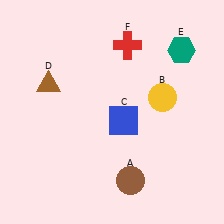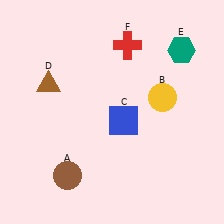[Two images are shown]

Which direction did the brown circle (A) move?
The brown circle (A) moved left.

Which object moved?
The brown circle (A) moved left.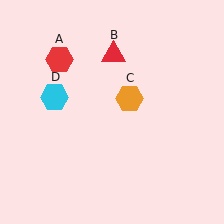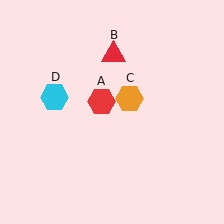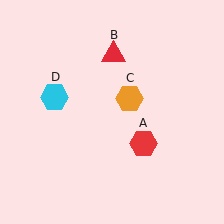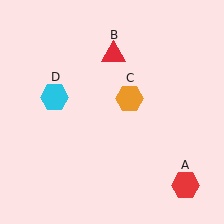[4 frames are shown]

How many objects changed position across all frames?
1 object changed position: red hexagon (object A).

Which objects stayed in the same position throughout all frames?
Red triangle (object B) and orange hexagon (object C) and cyan hexagon (object D) remained stationary.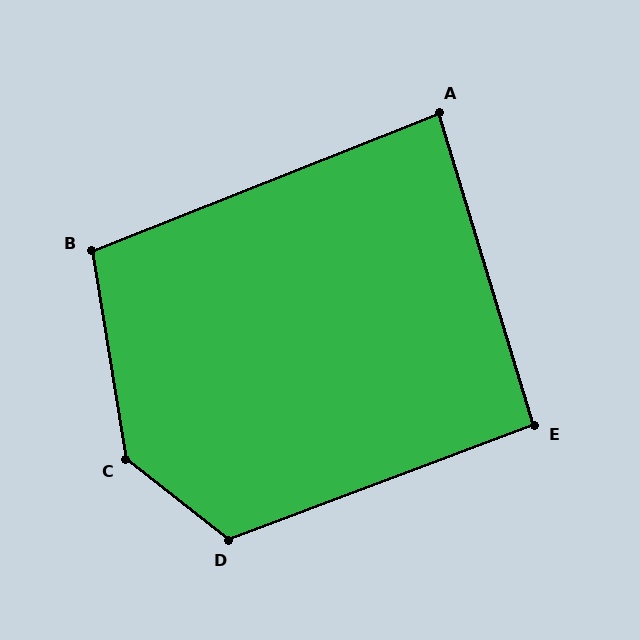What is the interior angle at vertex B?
Approximately 102 degrees (obtuse).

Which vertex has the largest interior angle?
C, at approximately 138 degrees.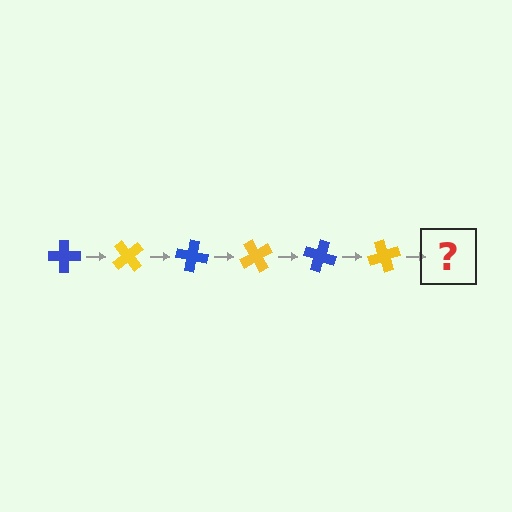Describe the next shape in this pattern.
It should be a blue cross, rotated 300 degrees from the start.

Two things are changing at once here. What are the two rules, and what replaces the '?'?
The two rules are that it rotates 50 degrees each step and the color cycles through blue and yellow. The '?' should be a blue cross, rotated 300 degrees from the start.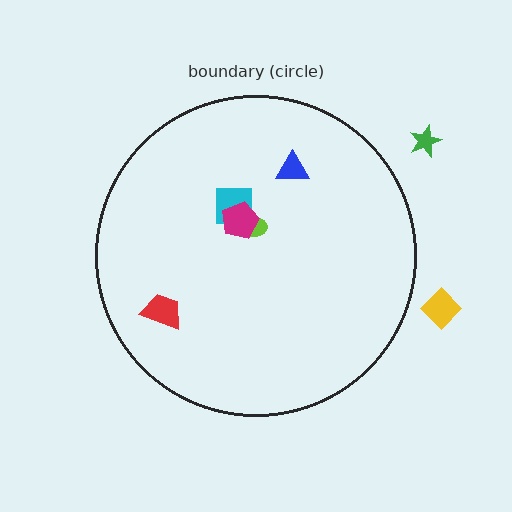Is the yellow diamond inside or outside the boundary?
Outside.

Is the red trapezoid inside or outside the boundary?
Inside.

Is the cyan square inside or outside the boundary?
Inside.